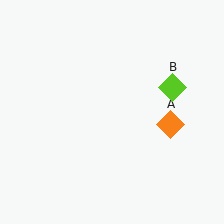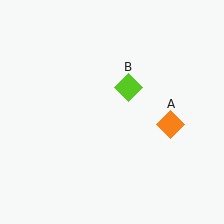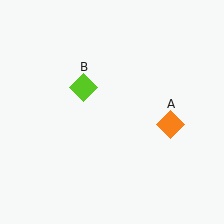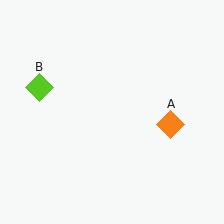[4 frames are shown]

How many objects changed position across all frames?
1 object changed position: lime diamond (object B).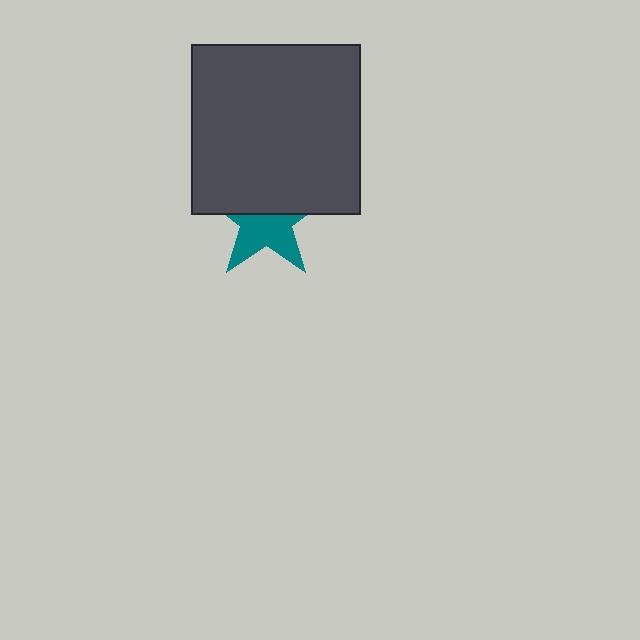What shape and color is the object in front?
The object in front is a dark gray square.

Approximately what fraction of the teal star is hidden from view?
Roughly 50% of the teal star is hidden behind the dark gray square.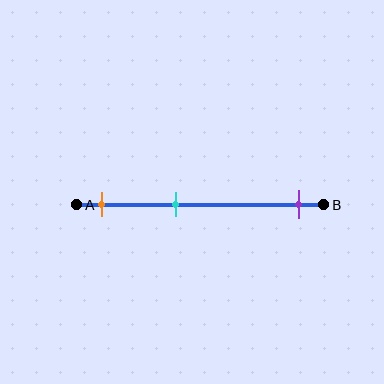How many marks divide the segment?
There are 3 marks dividing the segment.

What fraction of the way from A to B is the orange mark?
The orange mark is approximately 10% (0.1) of the way from A to B.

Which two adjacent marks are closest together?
The orange and cyan marks are the closest adjacent pair.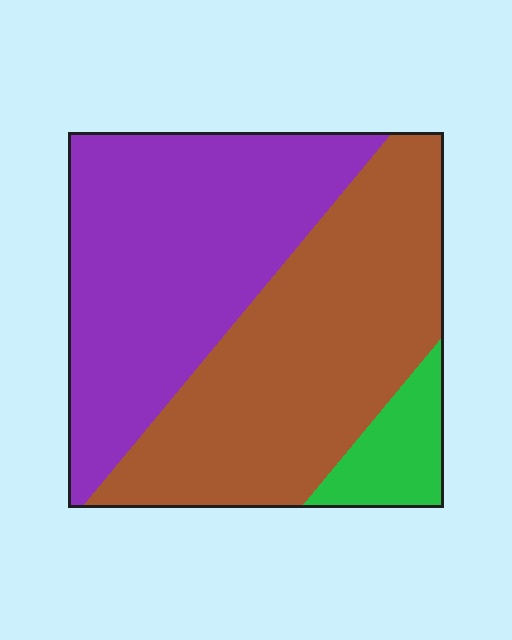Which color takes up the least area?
Green, at roughly 10%.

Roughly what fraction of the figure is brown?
Brown takes up between a quarter and a half of the figure.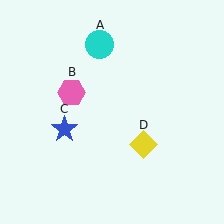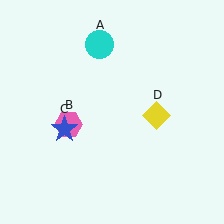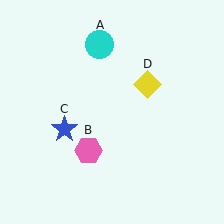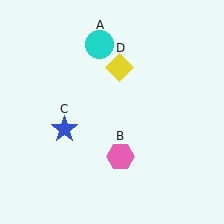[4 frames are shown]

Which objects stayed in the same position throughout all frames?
Cyan circle (object A) and blue star (object C) remained stationary.